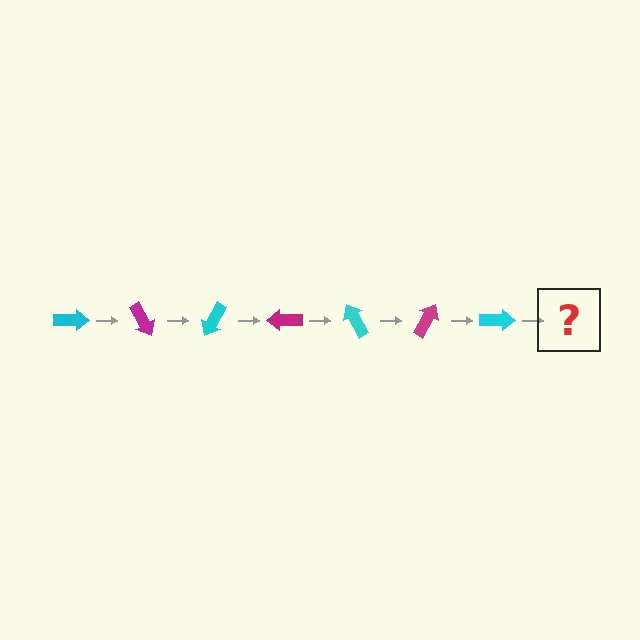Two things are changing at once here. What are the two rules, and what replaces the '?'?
The two rules are that it rotates 60 degrees each step and the color cycles through cyan and magenta. The '?' should be a magenta arrow, rotated 420 degrees from the start.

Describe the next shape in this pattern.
It should be a magenta arrow, rotated 420 degrees from the start.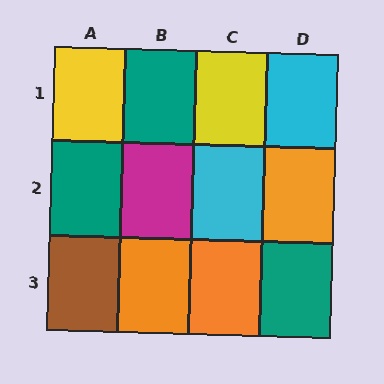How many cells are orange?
3 cells are orange.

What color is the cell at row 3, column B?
Orange.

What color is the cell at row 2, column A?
Teal.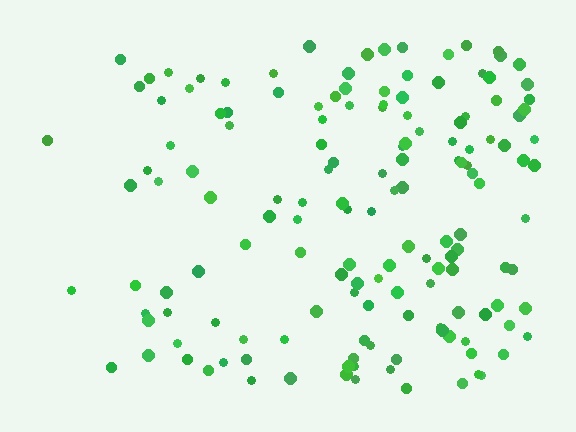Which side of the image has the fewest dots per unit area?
The left.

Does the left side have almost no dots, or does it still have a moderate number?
Still a moderate number, just noticeably fewer than the right.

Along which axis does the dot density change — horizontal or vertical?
Horizontal.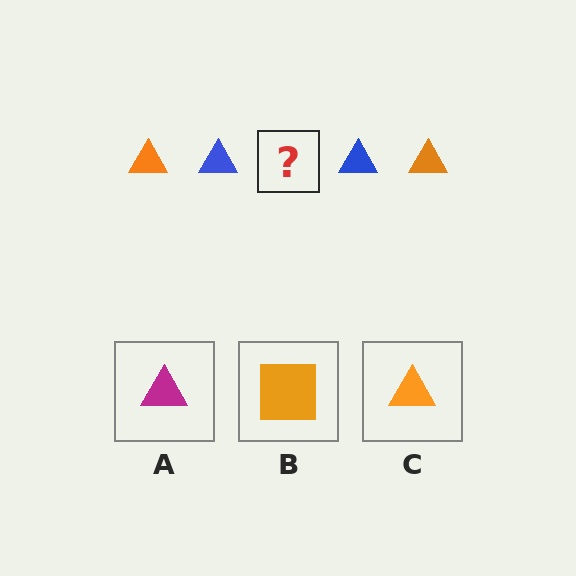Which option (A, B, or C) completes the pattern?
C.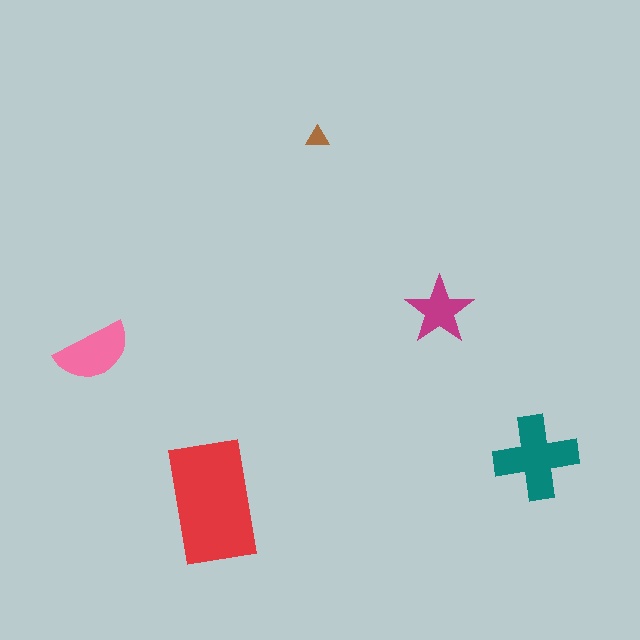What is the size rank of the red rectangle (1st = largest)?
1st.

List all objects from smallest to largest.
The brown triangle, the magenta star, the pink semicircle, the teal cross, the red rectangle.